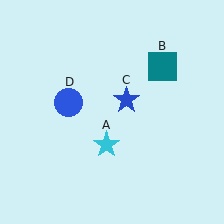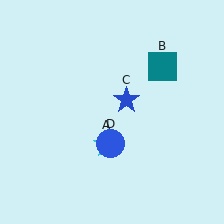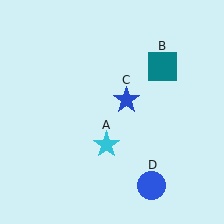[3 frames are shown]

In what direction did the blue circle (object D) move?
The blue circle (object D) moved down and to the right.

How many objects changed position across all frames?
1 object changed position: blue circle (object D).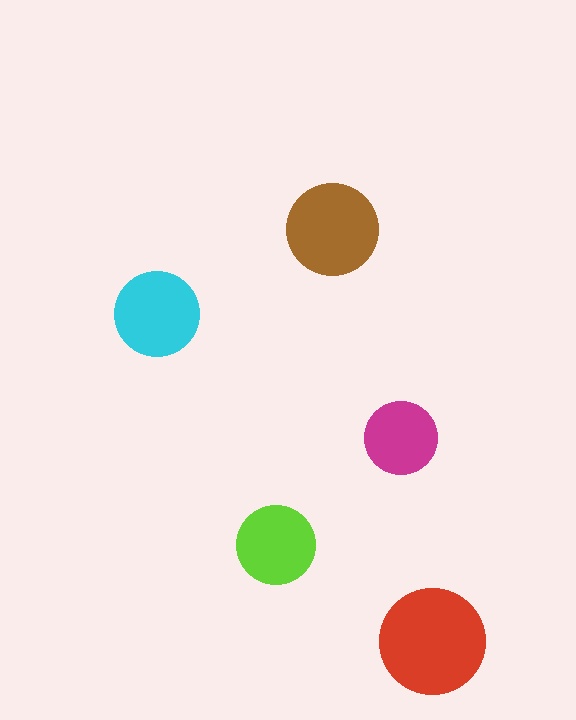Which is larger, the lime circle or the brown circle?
The brown one.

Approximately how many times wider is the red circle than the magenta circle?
About 1.5 times wider.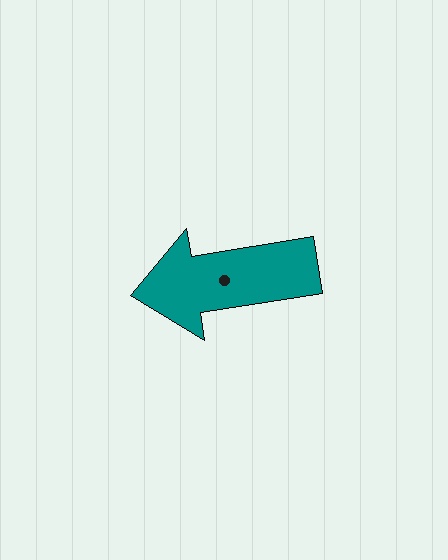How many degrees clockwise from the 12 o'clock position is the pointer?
Approximately 261 degrees.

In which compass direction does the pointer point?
West.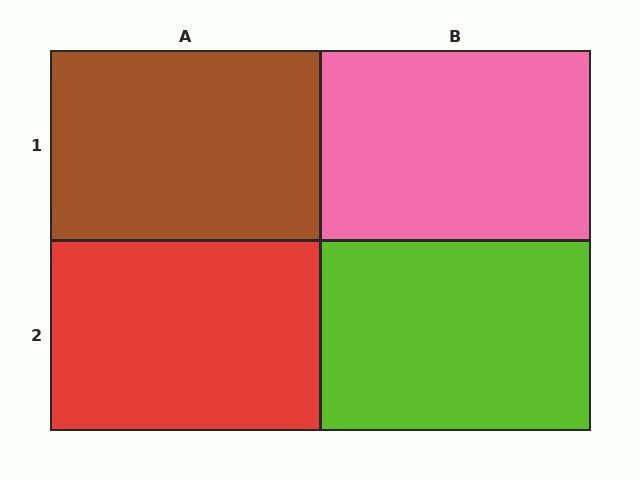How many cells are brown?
1 cell is brown.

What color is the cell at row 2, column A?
Red.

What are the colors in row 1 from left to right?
Brown, pink.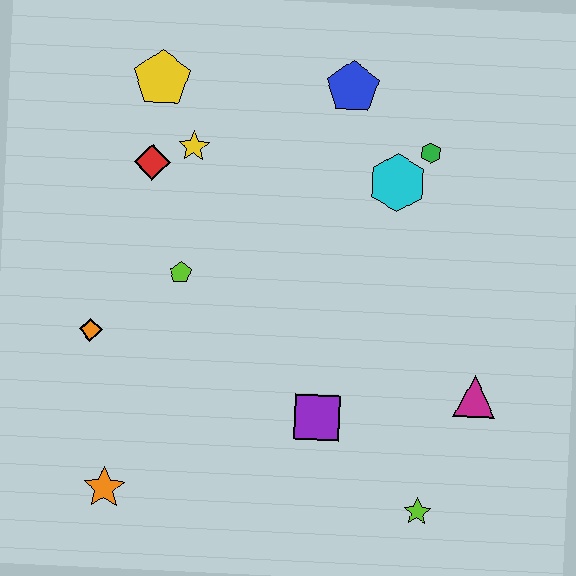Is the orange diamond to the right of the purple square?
No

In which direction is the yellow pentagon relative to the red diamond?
The yellow pentagon is above the red diamond.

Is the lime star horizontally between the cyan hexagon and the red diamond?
No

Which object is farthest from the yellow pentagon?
The lime star is farthest from the yellow pentagon.